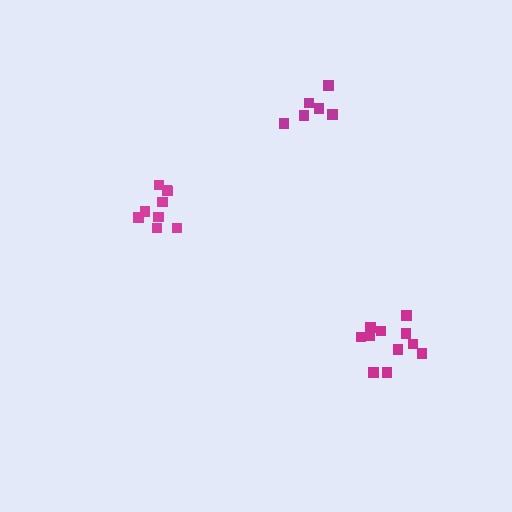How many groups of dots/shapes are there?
There are 3 groups.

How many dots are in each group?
Group 1: 11 dots, Group 2: 9 dots, Group 3: 6 dots (26 total).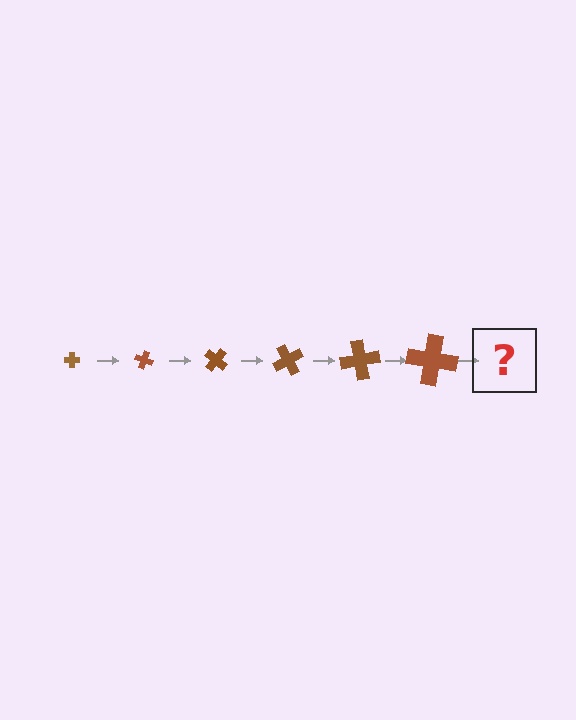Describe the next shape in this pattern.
It should be a cross, larger than the previous one and rotated 120 degrees from the start.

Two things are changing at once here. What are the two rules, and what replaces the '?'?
The two rules are that the cross grows larger each step and it rotates 20 degrees each step. The '?' should be a cross, larger than the previous one and rotated 120 degrees from the start.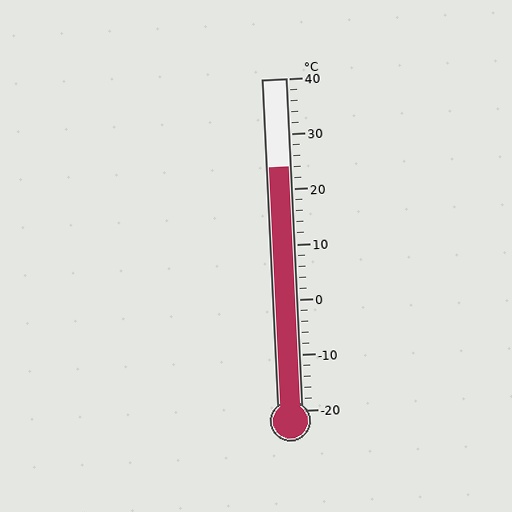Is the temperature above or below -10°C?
The temperature is above -10°C.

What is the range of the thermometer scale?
The thermometer scale ranges from -20°C to 40°C.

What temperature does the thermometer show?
The thermometer shows approximately 24°C.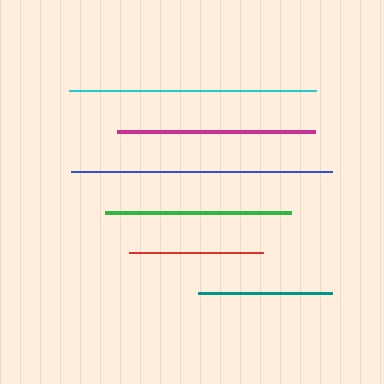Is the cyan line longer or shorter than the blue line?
The blue line is longer than the cyan line.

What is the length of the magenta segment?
The magenta segment is approximately 198 pixels long.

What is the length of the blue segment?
The blue segment is approximately 260 pixels long.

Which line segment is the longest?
The blue line is the longest at approximately 260 pixels.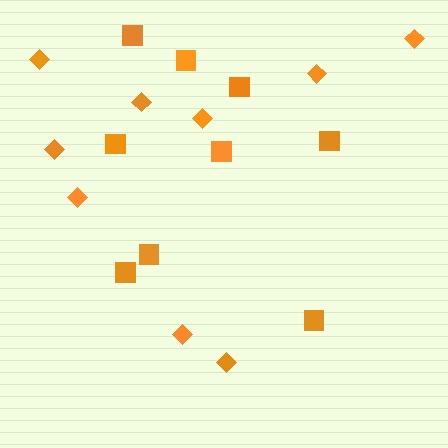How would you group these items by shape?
There are 2 groups: one group of diamonds (9) and one group of squares (9).